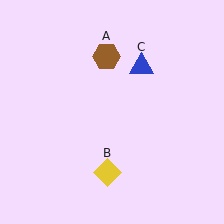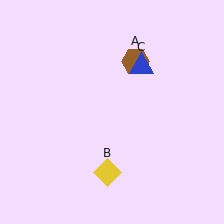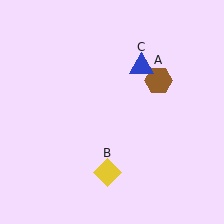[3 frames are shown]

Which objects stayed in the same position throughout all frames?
Yellow diamond (object B) and blue triangle (object C) remained stationary.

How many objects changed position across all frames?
1 object changed position: brown hexagon (object A).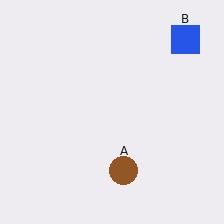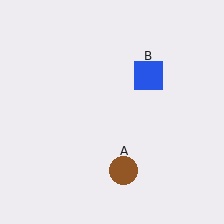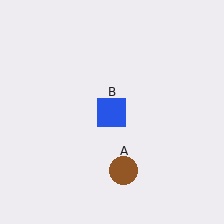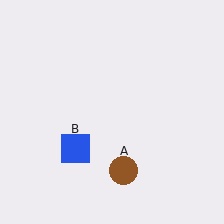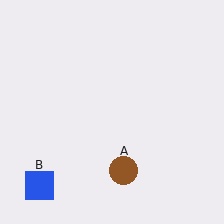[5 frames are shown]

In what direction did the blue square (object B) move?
The blue square (object B) moved down and to the left.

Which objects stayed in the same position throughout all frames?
Brown circle (object A) remained stationary.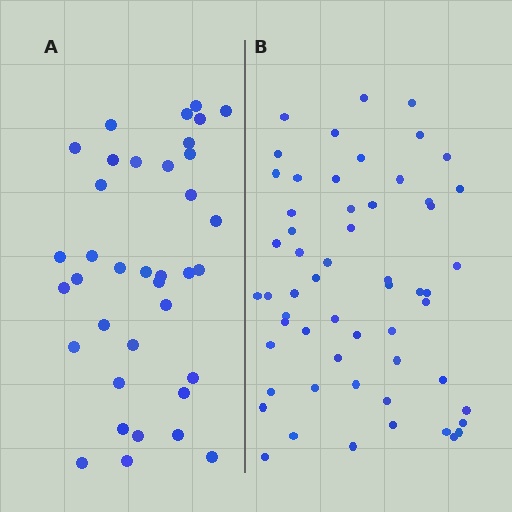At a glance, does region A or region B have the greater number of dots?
Region B (the right region) has more dots.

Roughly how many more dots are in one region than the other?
Region B has approximately 20 more dots than region A.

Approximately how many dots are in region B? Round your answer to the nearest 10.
About 60 dots. (The exact count is 57, which rounds to 60.)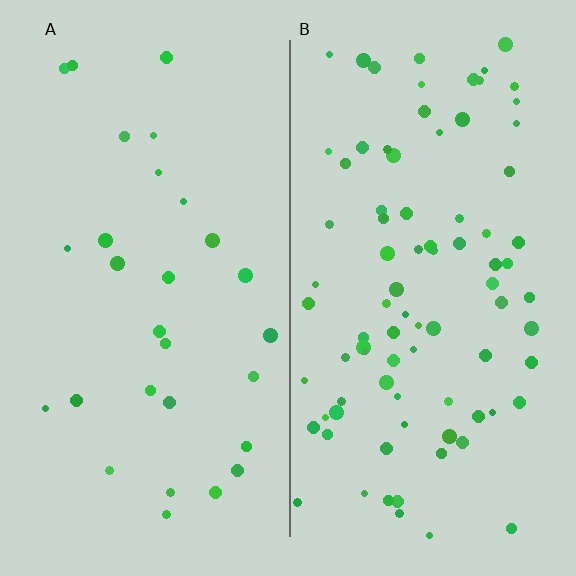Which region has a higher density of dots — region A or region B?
B (the right).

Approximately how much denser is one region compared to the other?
Approximately 3.0× — region B over region A.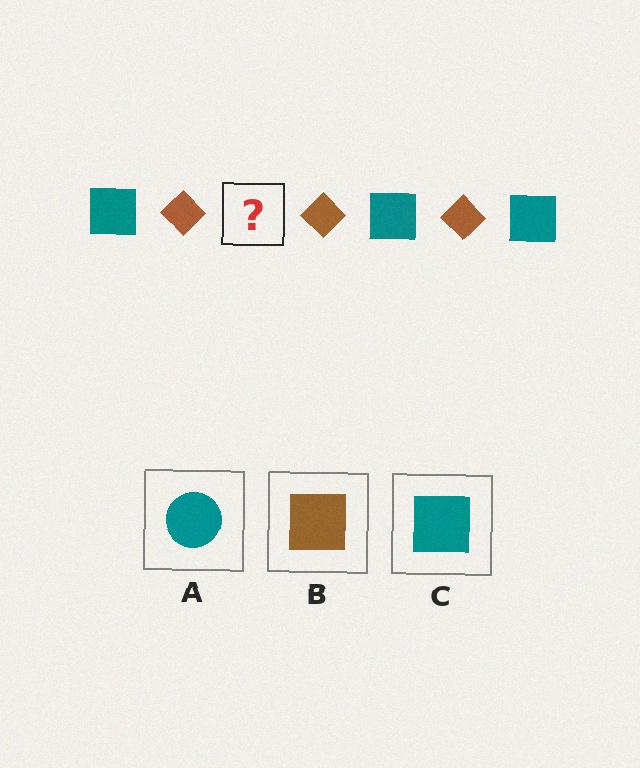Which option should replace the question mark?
Option C.